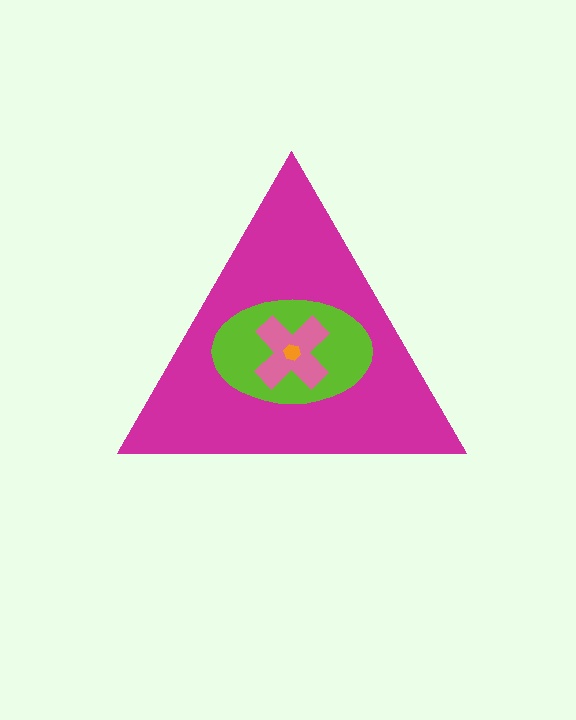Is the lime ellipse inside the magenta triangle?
Yes.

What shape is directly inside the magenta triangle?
The lime ellipse.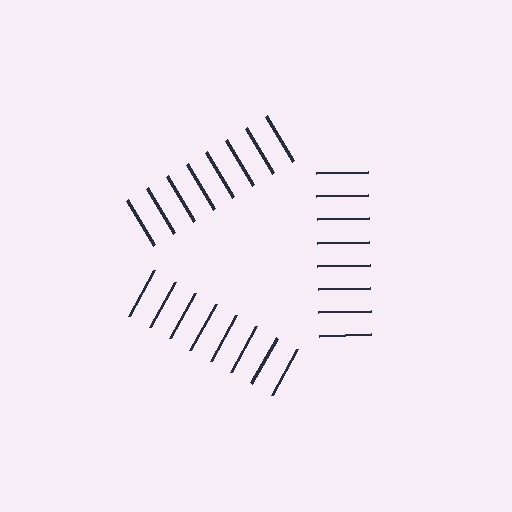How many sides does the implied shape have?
3 sides — the line-ends trace a triangle.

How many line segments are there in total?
24 — 8 along each of the 3 edges.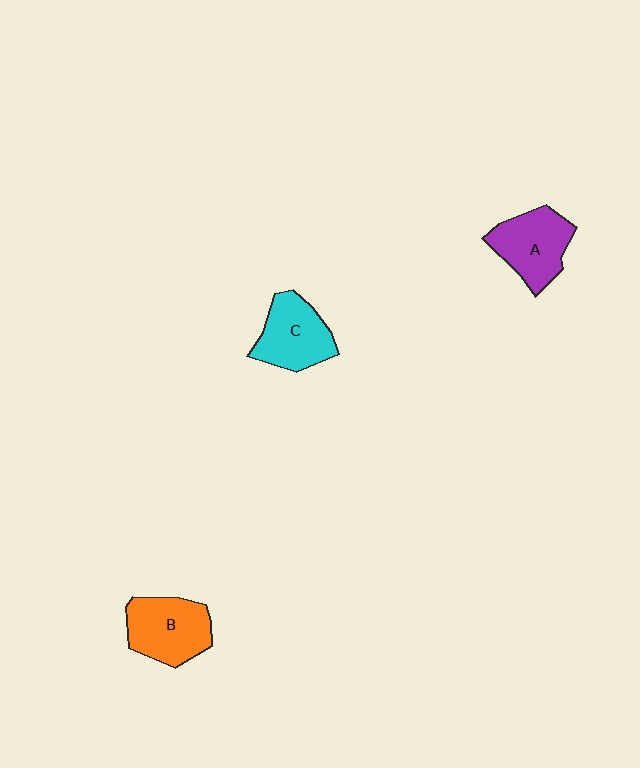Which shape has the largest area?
Shape B (orange).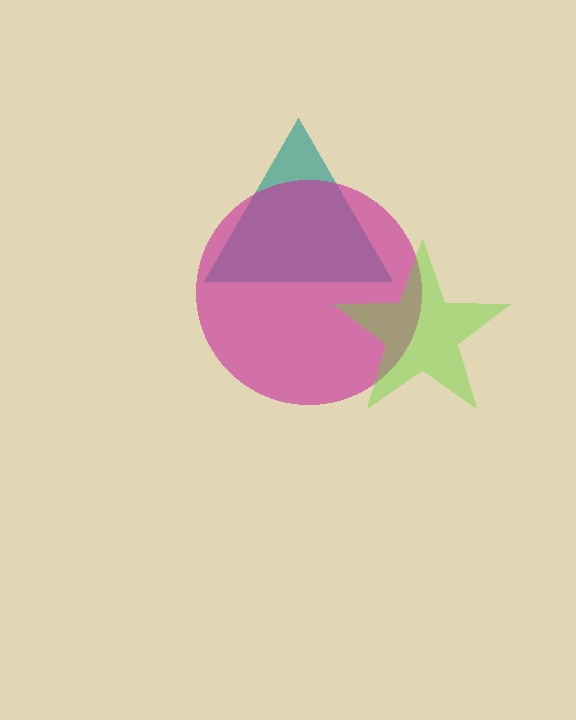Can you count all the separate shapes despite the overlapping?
Yes, there are 3 separate shapes.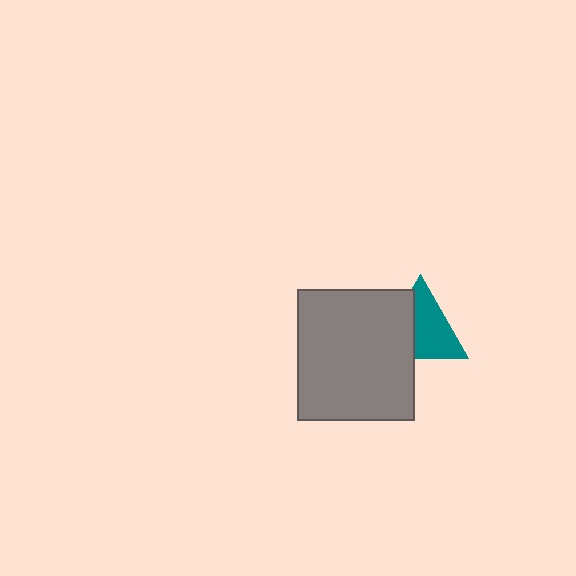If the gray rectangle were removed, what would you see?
You would see the complete teal triangle.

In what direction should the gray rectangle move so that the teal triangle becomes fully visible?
The gray rectangle should move left. That is the shortest direction to clear the overlap and leave the teal triangle fully visible.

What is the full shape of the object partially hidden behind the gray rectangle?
The partially hidden object is a teal triangle.